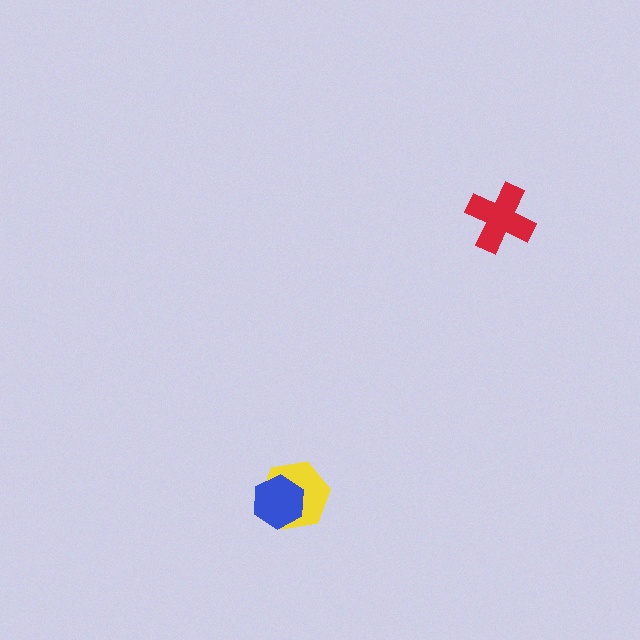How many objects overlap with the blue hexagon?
1 object overlaps with the blue hexagon.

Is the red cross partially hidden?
No, no other shape covers it.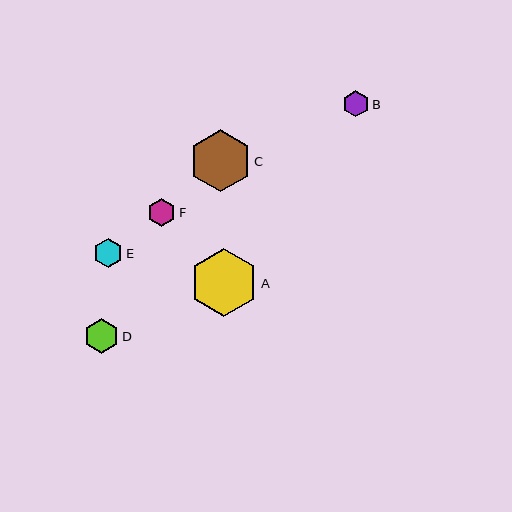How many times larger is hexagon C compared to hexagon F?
Hexagon C is approximately 2.2 times the size of hexagon F.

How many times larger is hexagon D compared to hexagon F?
Hexagon D is approximately 1.3 times the size of hexagon F.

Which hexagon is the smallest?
Hexagon B is the smallest with a size of approximately 26 pixels.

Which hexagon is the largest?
Hexagon A is the largest with a size of approximately 68 pixels.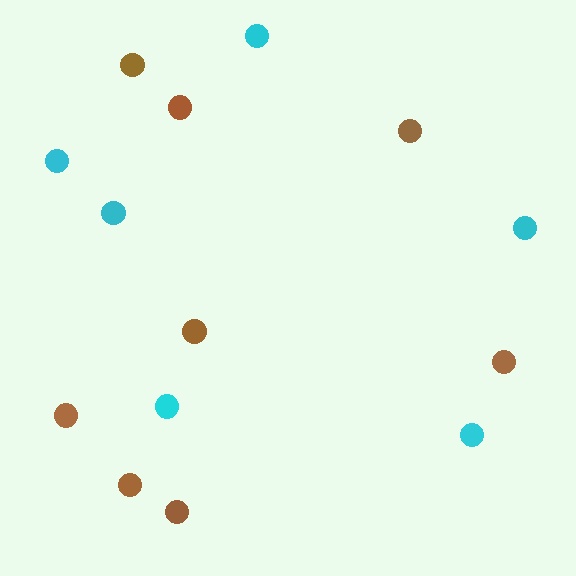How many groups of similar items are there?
There are 2 groups: one group of brown circles (8) and one group of cyan circles (6).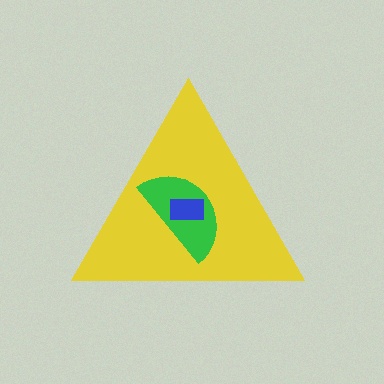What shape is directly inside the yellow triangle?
The green semicircle.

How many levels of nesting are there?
3.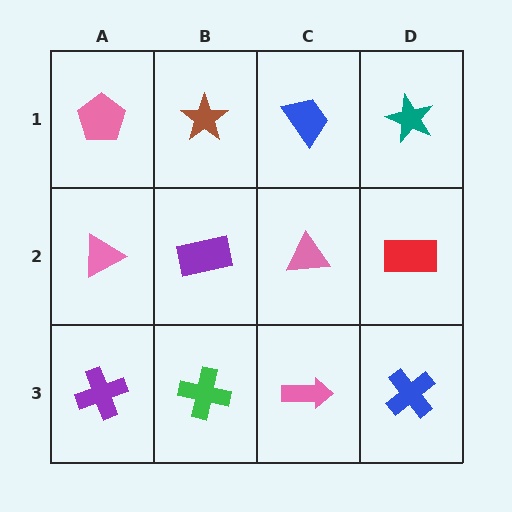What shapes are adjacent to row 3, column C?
A pink triangle (row 2, column C), a green cross (row 3, column B), a blue cross (row 3, column D).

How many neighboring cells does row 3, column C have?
3.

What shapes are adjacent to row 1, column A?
A pink triangle (row 2, column A), a brown star (row 1, column B).